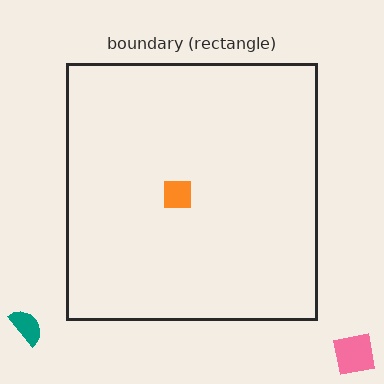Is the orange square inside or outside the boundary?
Inside.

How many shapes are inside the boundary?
1 inside, 2 outside.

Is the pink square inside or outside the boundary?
Outside.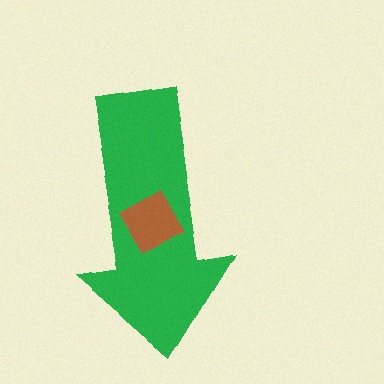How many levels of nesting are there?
2.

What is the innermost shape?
The brown diamond.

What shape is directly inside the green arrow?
The brown diamond.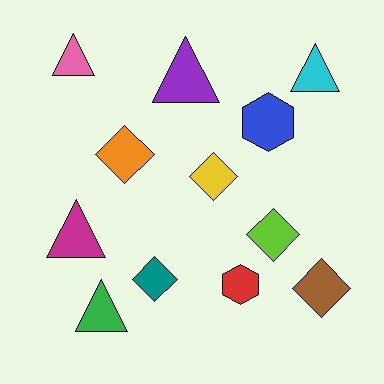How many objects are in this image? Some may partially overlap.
There are 12 objects.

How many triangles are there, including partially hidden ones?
There are 5 triangles.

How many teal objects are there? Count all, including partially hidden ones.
There is 1 teal object.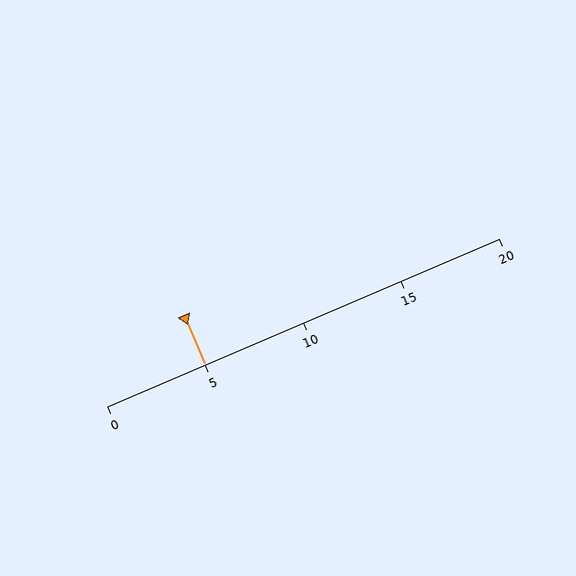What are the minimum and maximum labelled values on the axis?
The axis runs from 0 to 20.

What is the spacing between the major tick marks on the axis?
The major ticks are spaced 5 apart.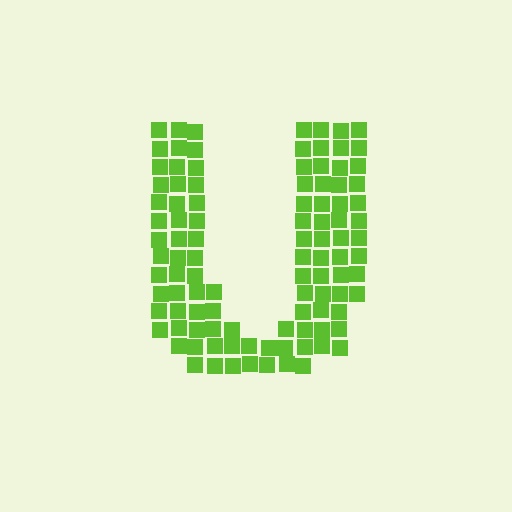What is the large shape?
The large shape is the letter U.